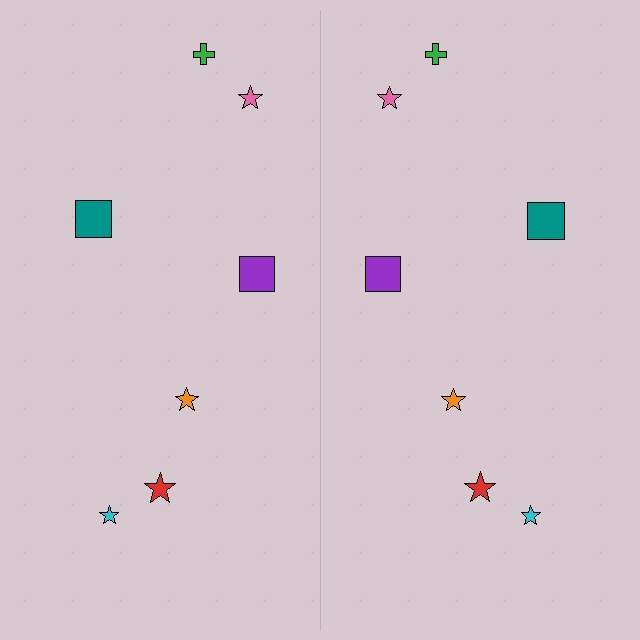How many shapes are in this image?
There are 14 shapes in this image.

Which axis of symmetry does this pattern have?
The pattern has a vertical axis of symmetry running through the center of the image.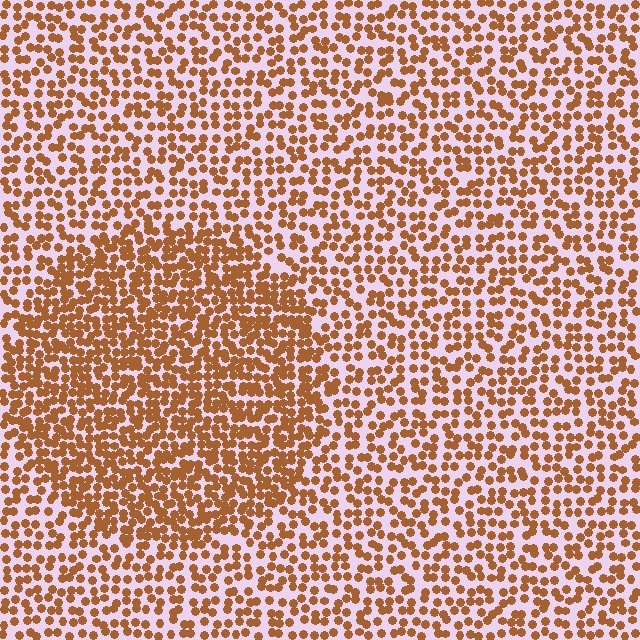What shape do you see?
I see a circle.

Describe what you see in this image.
The image contains small brown elements arranged at two different densities. A circle-shaped region is visible where the elements are more densely packed than the surrounding area.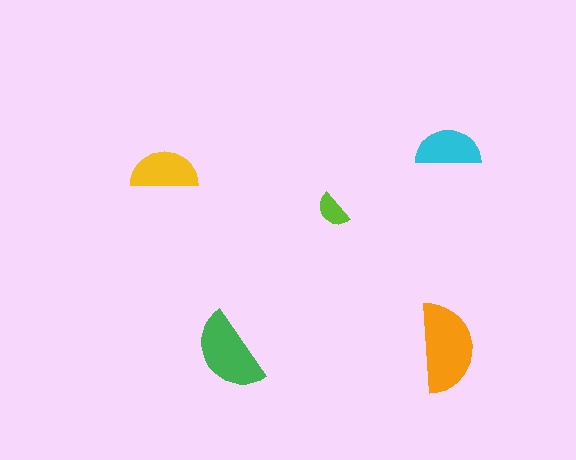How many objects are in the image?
There are 5 objects in the image.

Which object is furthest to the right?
The orange semicircle is rightmost.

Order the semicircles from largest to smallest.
the orange one, the green one, the yellow one, the cyan one, the lime one.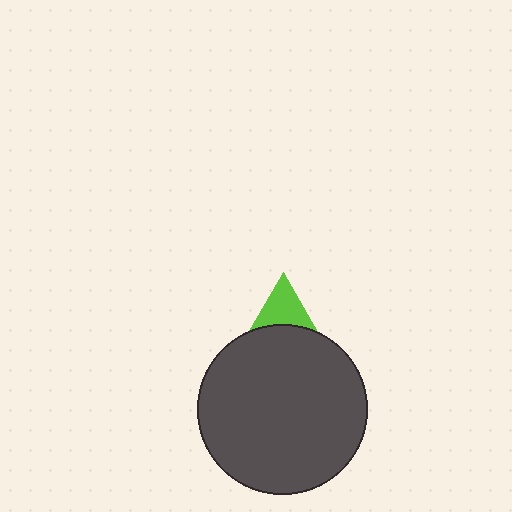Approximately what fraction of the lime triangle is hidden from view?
Roughly 69% of the lime triangle is hidden behind the dark gray circle.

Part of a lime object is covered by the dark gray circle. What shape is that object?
It is a triangle.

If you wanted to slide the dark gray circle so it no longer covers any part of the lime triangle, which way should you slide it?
Slide it down — that is the most direct way to separate the two shapes.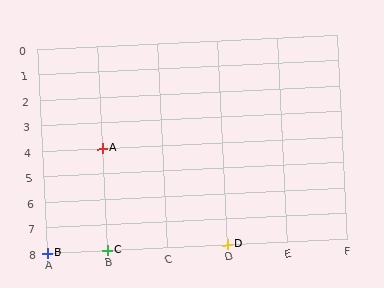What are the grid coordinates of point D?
Point D is at grid coordinates (D, 8).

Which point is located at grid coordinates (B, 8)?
Point C is at (B, 8).